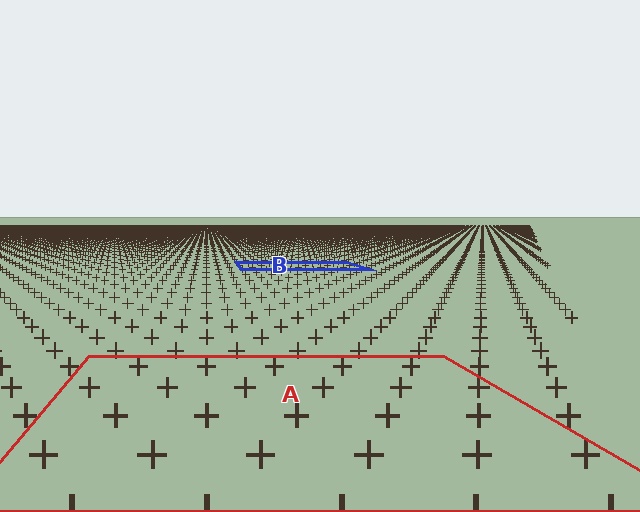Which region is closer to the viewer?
Region A is closer. The texture elements there are larger and more spread out.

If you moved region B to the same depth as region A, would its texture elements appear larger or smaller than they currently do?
They would appear larger. At a closer depth, the same texture elements are projected at a bigger on-screen size.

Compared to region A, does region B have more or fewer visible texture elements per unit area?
Region B has more texture elements per unit area — they are packed more densely because it is farther away.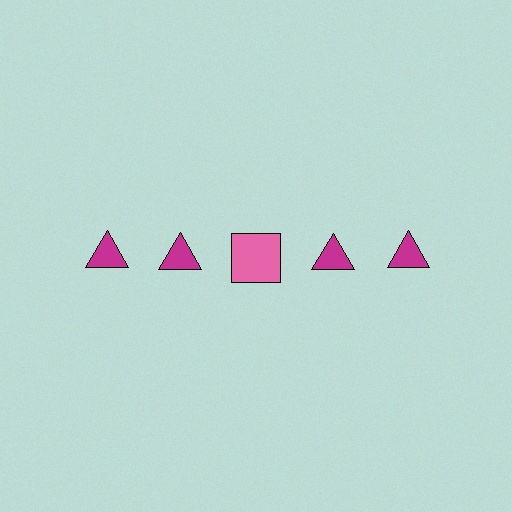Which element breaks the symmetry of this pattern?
The pink square in the top row, center column breaks the symmetry. All other shapes are magenta triangles.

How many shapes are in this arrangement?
There are 5 shapes arranged in a grid pattern.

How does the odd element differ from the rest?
It differs in both color (pink instead of magenta) and shape (square instead of triangle).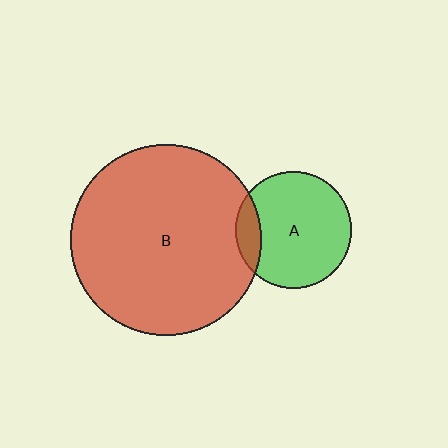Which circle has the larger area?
Circle B (red).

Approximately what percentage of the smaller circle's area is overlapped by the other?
Approximately 15%.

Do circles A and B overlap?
Yes.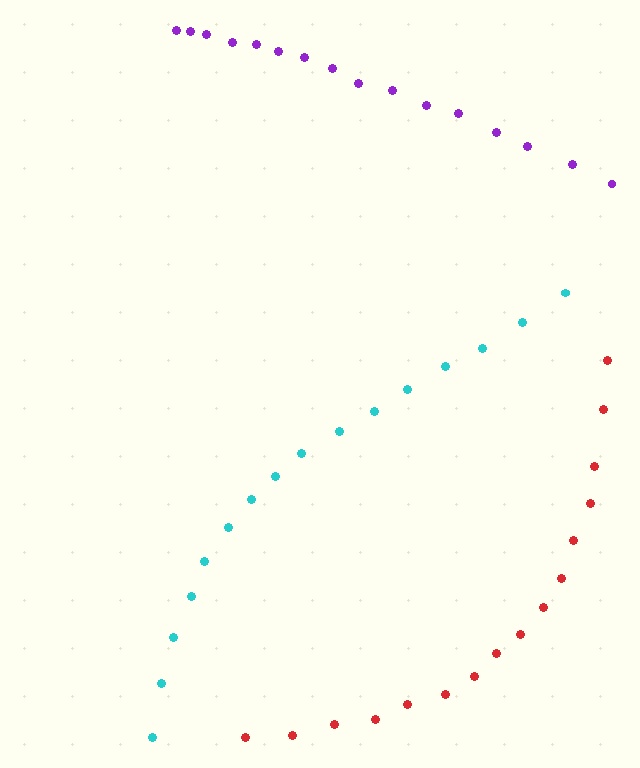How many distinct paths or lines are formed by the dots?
There are 3 distinct paths.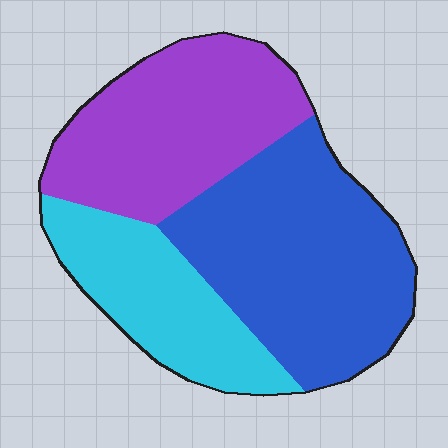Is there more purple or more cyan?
Purple.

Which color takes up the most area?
Blue, at roughly 45%.